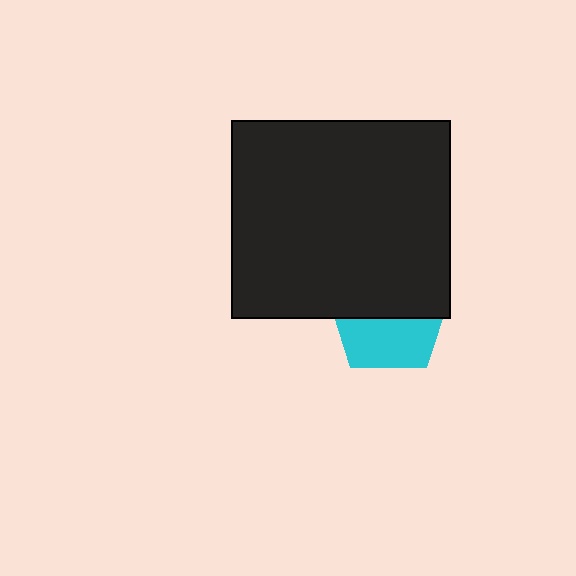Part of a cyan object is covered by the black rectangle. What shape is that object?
It is a pentagon.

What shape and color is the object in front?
The object in front is a black rectangle.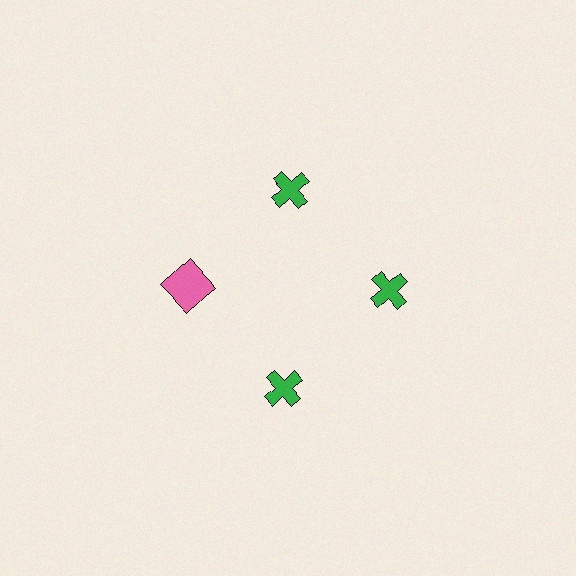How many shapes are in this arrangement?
There are 4 shapes arranged in a ring pattern.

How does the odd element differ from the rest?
It differs in both color (pink instead of green) and shape (square instead of cross).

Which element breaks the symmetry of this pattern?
The pink square at roughly the 9 o'clock position breaks the symmetry. All other shapes are green crosses.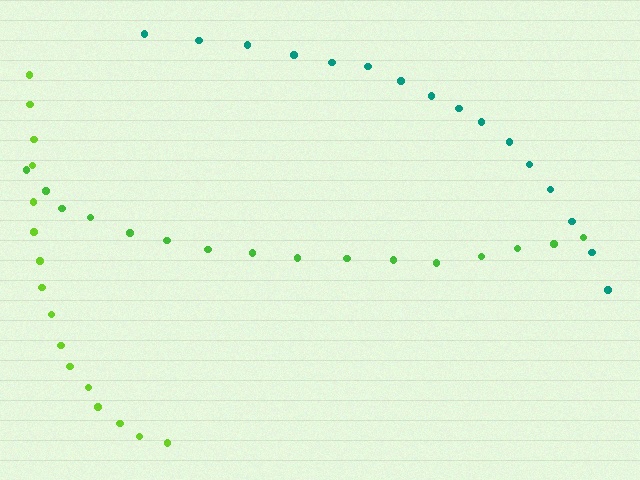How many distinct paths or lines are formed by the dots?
There are 3 distinct paths.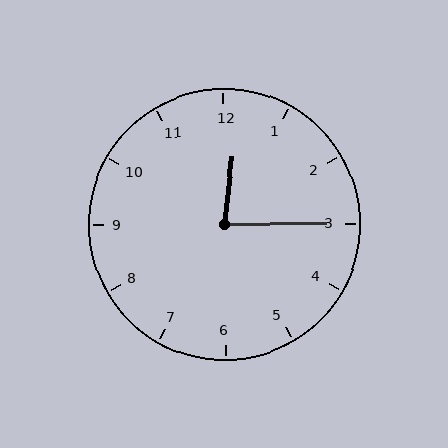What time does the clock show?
12:15.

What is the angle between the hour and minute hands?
Approximately 82 degrees.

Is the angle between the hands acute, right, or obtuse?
It is acute.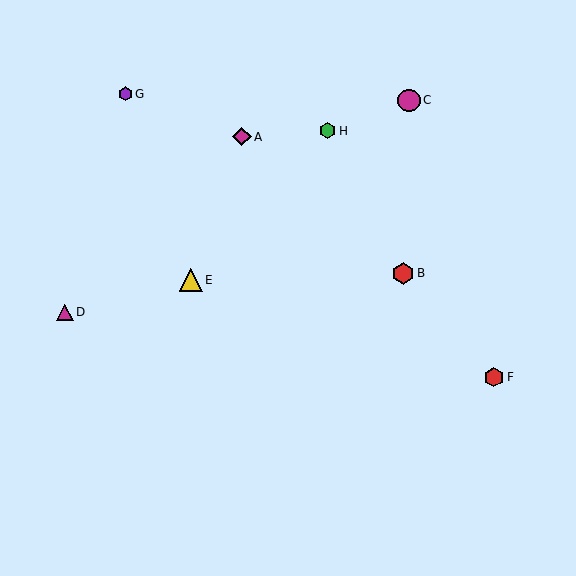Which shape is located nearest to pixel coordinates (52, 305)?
The magenta triangle (labeled D) at (65, 312) is nearest to that location.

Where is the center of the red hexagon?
The center of the red hexagon is at (403, 273).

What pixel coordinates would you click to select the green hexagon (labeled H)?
Click at (328, 131) to select the green hexagon H.